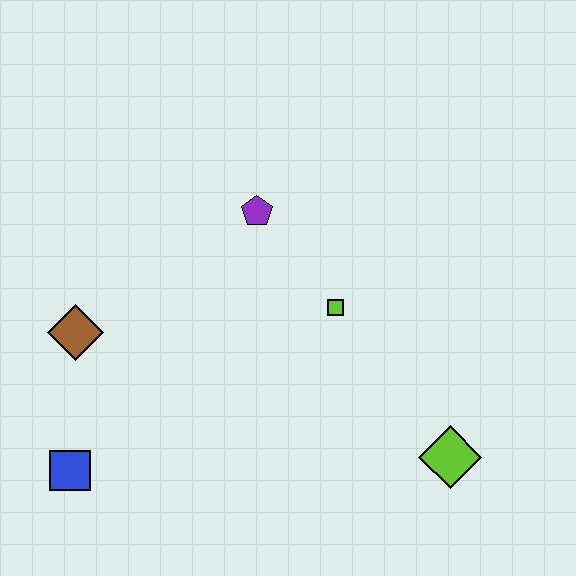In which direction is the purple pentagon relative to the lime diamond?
The purple pentagon is above the lime diamond.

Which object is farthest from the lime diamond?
The brown diamond is farthest from the lime diamond.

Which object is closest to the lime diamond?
The lime square is closest to the lime diamond.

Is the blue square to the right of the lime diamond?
No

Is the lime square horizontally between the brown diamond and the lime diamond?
Yes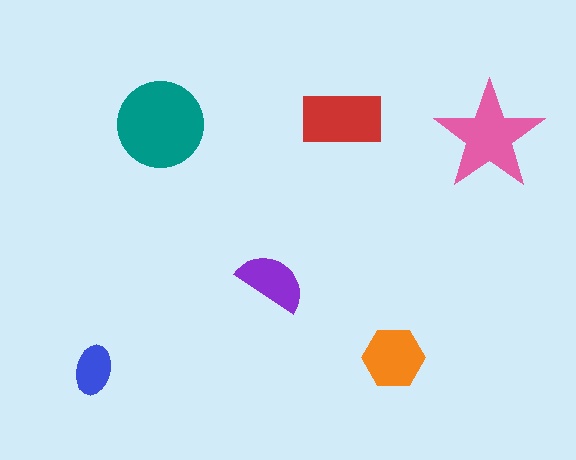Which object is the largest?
The teal circle.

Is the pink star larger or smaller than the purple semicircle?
Larger.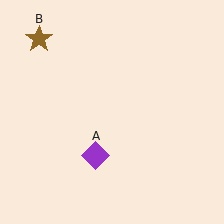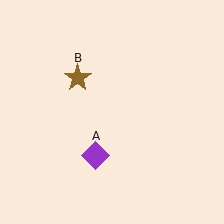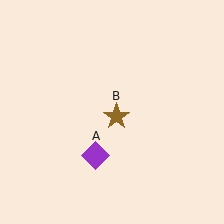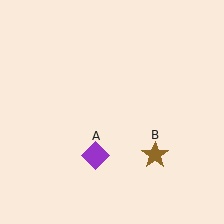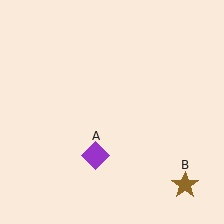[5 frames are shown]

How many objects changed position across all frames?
1 object changed position: brown star (object B).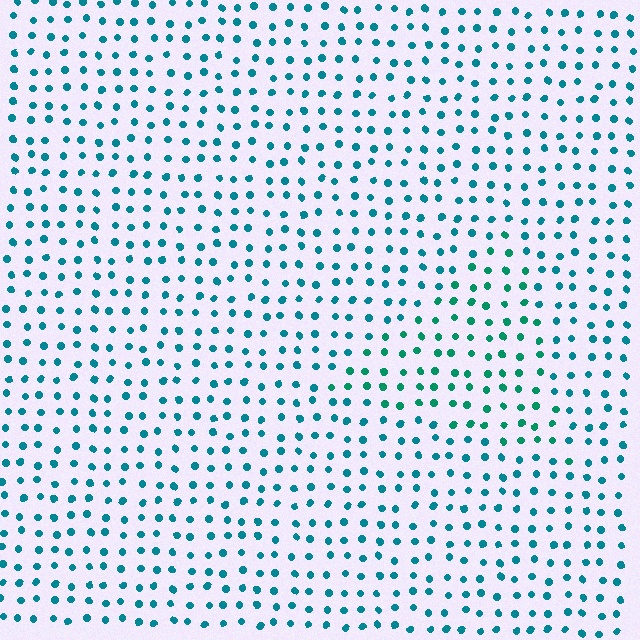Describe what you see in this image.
The image is filled with small teal elements in a uniform arrangement. A triangle-shaped region is visible where the elements are tinted to a slightly different hue, forming a subtle color boundary.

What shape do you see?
I see a triangle.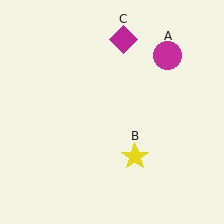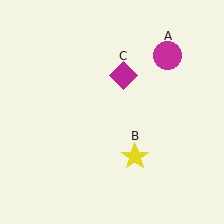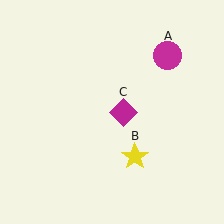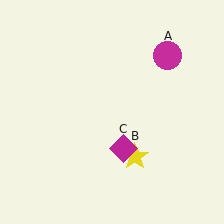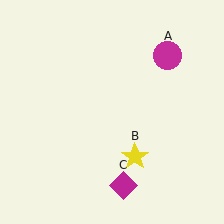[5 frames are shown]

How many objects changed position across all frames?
1 object changed position: magenta diamond (object C).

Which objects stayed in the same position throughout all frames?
Magenta circle (object A) and yellow star (object B) remained stationary.